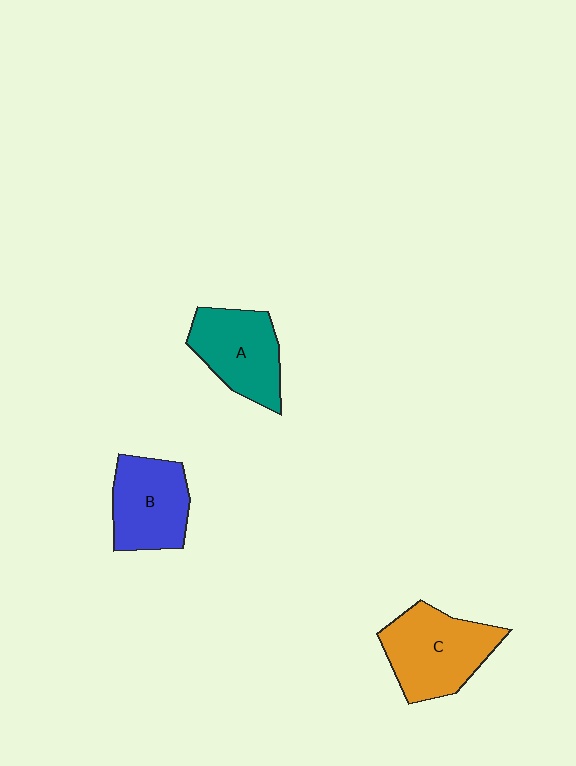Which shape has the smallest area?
Shape B (blue).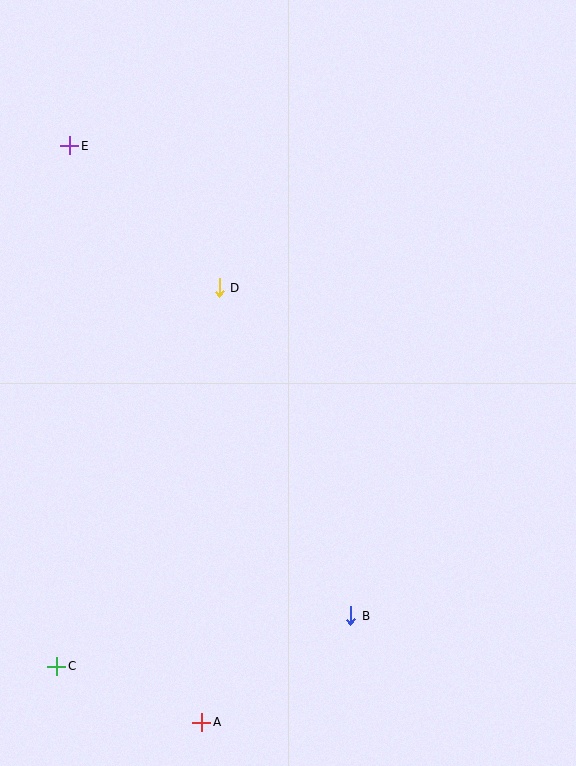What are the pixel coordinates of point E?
Point E is at (70, 146).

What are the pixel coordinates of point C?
Point C is at (57, 666).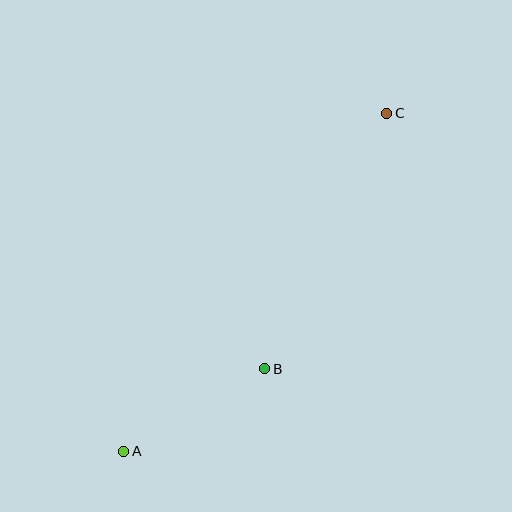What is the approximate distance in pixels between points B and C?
The distance between B and C is approximately 283 pixels.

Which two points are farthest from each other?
Points A and C are farthest from each other.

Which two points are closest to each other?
Points A and B are closest to each other.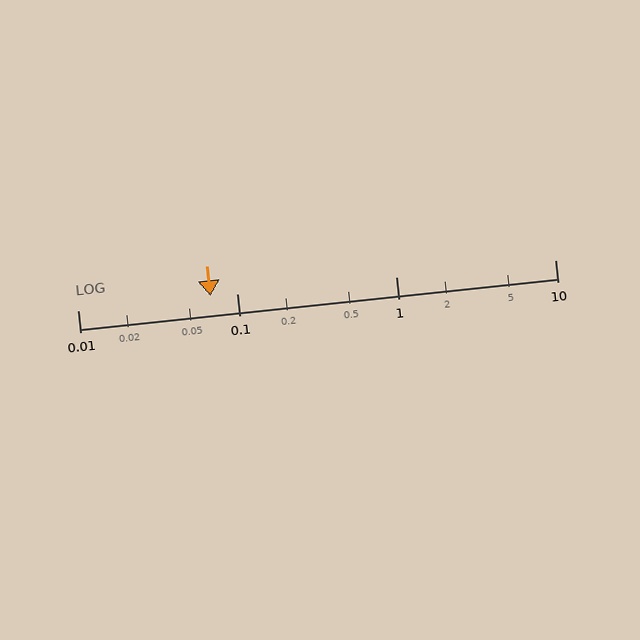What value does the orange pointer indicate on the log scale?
The pointer indicates approximately 0.068.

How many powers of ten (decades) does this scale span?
The scale spans 3 decades, from 0.01 to 10.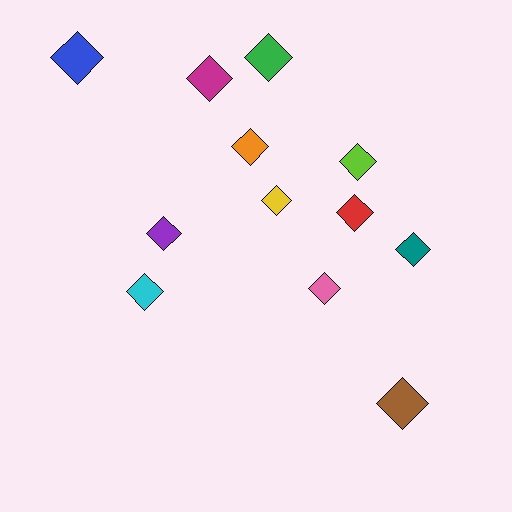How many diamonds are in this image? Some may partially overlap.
There are 12 diamonds.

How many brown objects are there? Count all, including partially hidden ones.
There is 1 brown object.